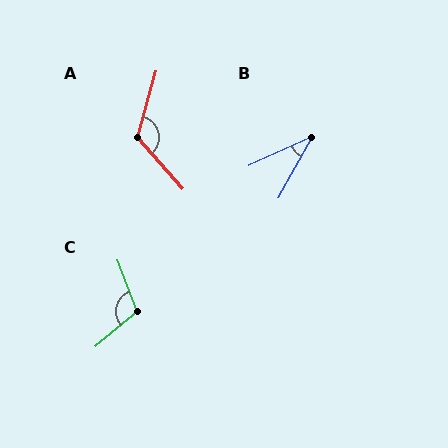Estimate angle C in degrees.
Approximately 109 degrees.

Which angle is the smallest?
B, at approximately 37 degrees.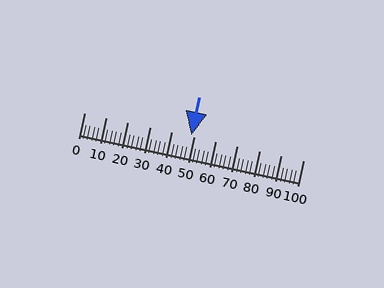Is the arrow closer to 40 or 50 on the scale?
The arrow is closer to 50.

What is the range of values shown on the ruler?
The ruler shows values from 0 to 100.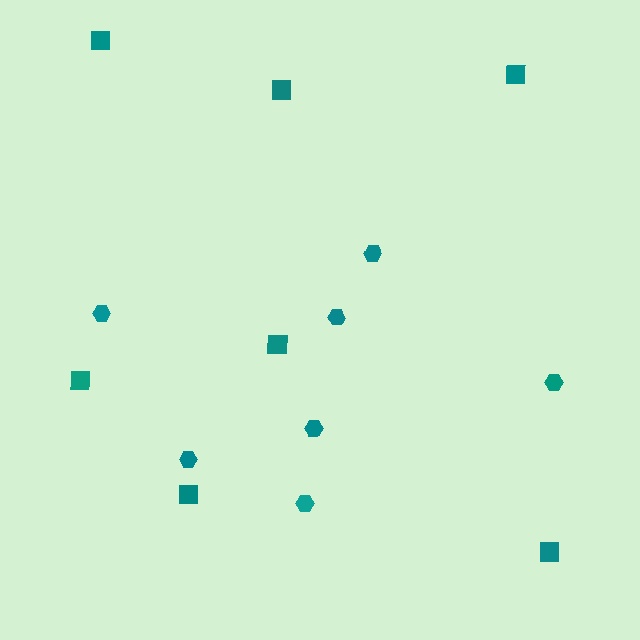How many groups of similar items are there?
There are 2 groups: one group of hexagons (7) and one group of squares (7).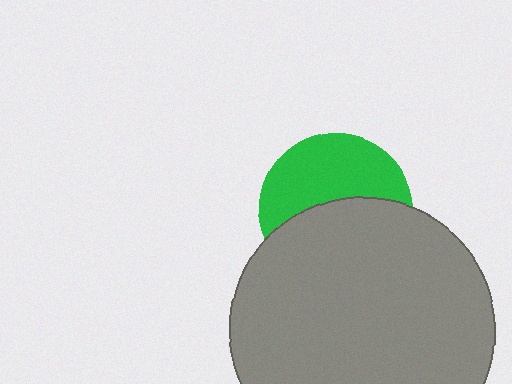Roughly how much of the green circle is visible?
About half of it is visible (roughly 48%).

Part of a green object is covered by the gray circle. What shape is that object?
It is a circle.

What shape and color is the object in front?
The object in front is a gray circle.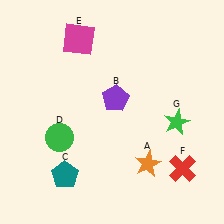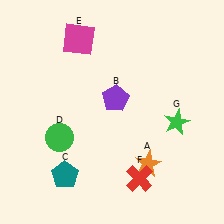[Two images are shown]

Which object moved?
The red cross (F) moved left.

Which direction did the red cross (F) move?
The red cross (F) moved left.